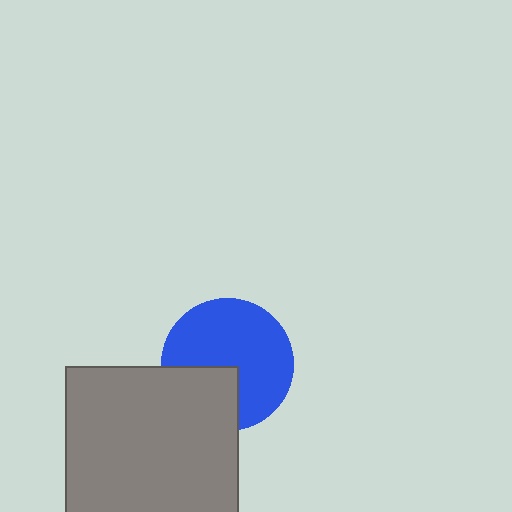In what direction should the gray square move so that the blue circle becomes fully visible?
The gray square should move toward the lower-left. That is the shortest direction to clear the overlap and leave the blue circle fully visible.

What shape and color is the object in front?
The object in front is a gray square.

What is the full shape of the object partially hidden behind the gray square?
The partially hidden object is a blue circle.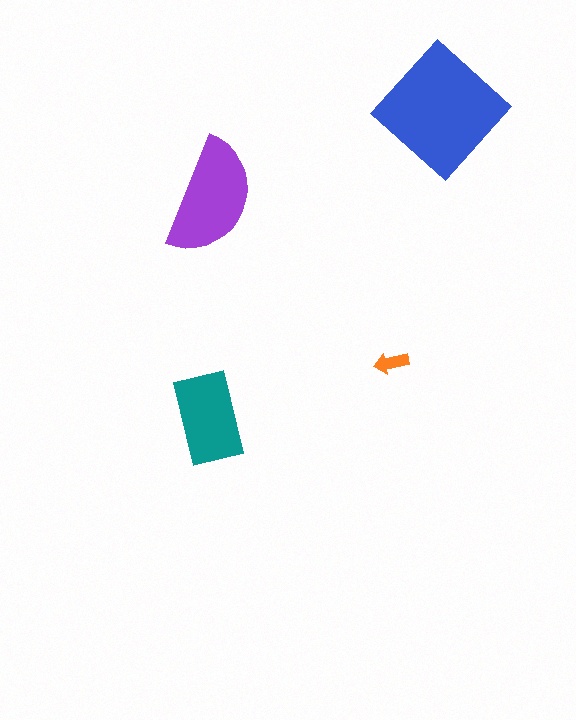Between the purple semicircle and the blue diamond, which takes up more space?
The blue diamond.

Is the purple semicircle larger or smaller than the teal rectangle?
Larger.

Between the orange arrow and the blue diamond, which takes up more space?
The blue diamond.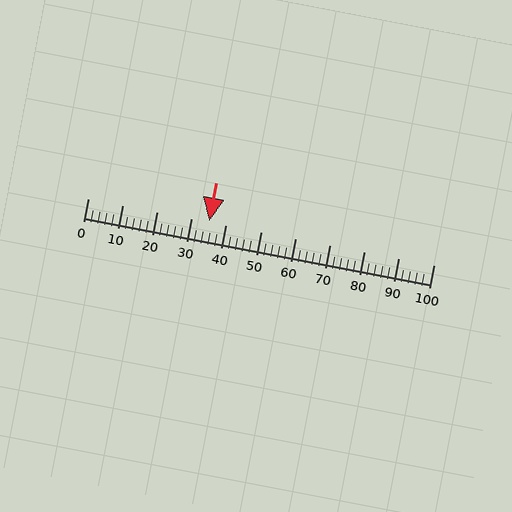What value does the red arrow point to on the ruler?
The red arrow points to approximately 35.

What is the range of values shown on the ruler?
The ruler shows values from 0 to 100.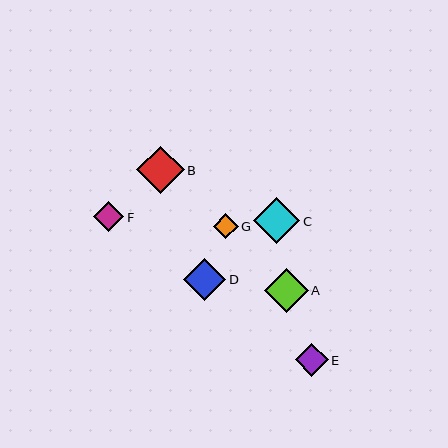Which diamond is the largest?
Diamond B is the largest with a size of approximately 48 pixels.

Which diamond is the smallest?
Diamond G is the smallest with a size of approximately 25 pixels.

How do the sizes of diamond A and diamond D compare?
Diamond A and diamond D are approximately the same size.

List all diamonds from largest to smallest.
From largest to smallest: B, C, A, D, E, F, G.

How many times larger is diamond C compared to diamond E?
Diamond C is approximately 1.4 times the size of diamond E.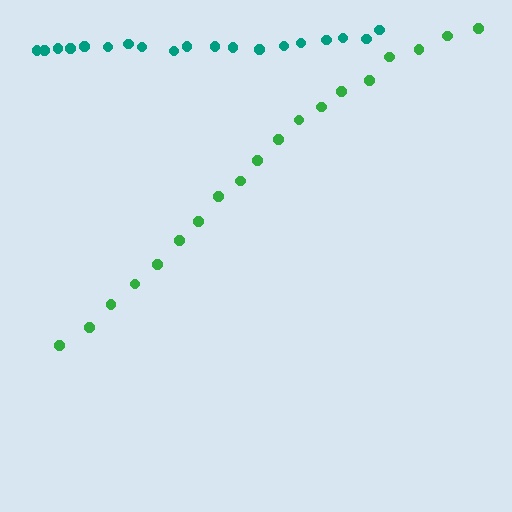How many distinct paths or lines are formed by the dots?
There are 2 distinct paths.